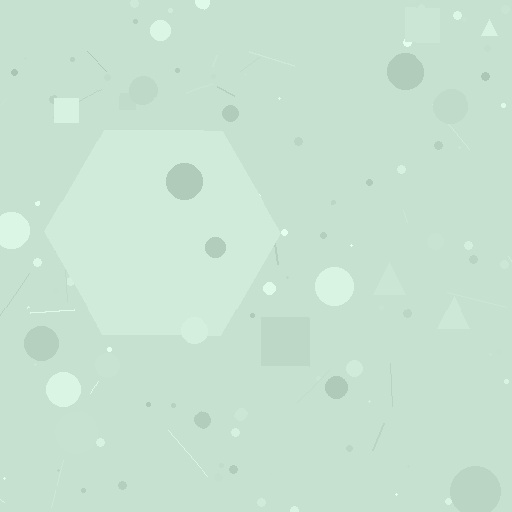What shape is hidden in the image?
A hexagon is hidden in the image.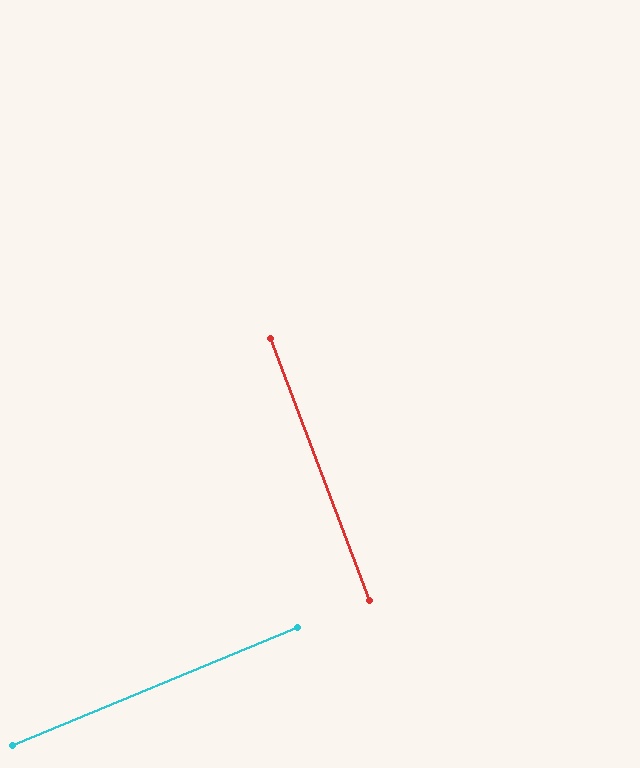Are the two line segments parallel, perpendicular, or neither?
Perpendicular — they meet at approximately 88°.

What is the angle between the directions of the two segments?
Approximately 88 degrees.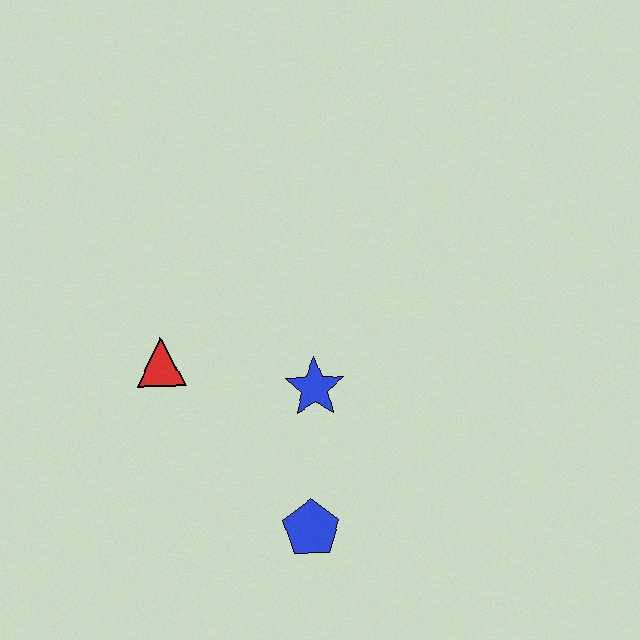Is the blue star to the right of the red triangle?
Yes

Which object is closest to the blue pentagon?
The blue star is closest to the blue pentagon.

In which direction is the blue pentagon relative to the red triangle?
The blue pentagon is below the red triangle.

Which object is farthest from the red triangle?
The blue pentagon is farthest from the red triangle.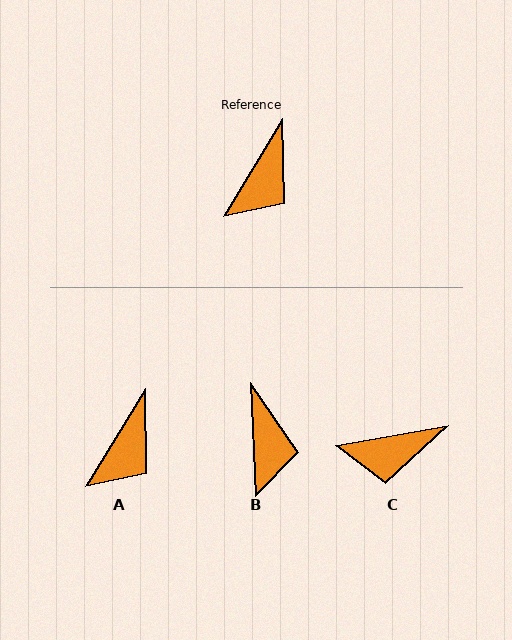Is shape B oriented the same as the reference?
No, it is off by about 34 degrees.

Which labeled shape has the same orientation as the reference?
A.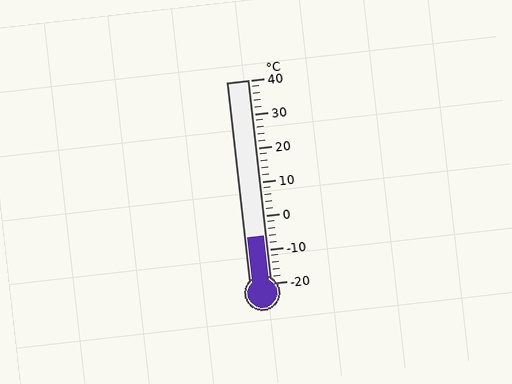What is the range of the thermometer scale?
The thermometer scale ranges from -20°C to 40°C.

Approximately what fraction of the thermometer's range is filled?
The thermometer is filled to approximately 25% of its range.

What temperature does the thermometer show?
The thermometer shows approximately -6°C.